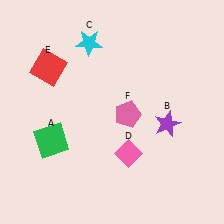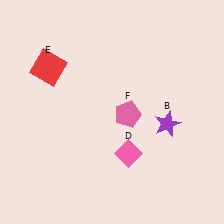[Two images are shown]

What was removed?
The cyan star (C), the green square (A) were removed in Image 2.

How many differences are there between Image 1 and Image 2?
There are 2 differences between the two images.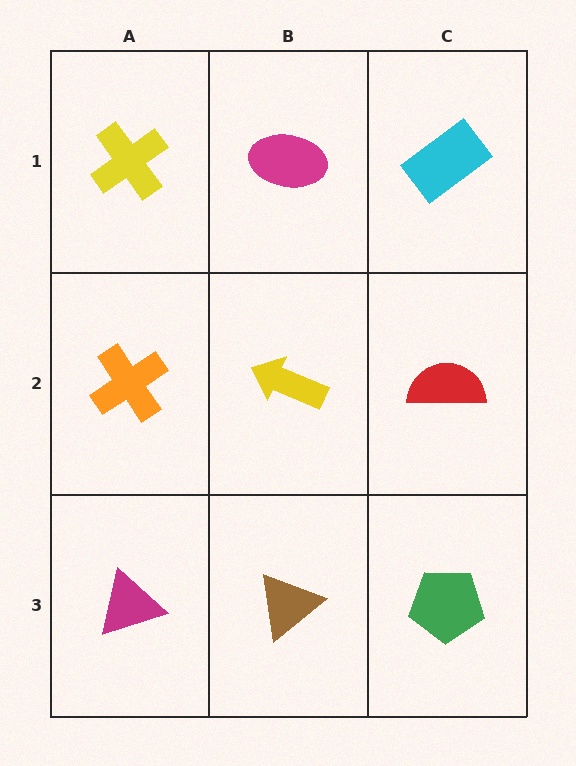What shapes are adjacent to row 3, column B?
A yellow arrow (row 2, column B), a magenta triangle (row 3, column A), a green pentagon (row 3, column C).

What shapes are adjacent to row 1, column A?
An orange cross (row 2, column A), a magenta ellipse (row 1, column B).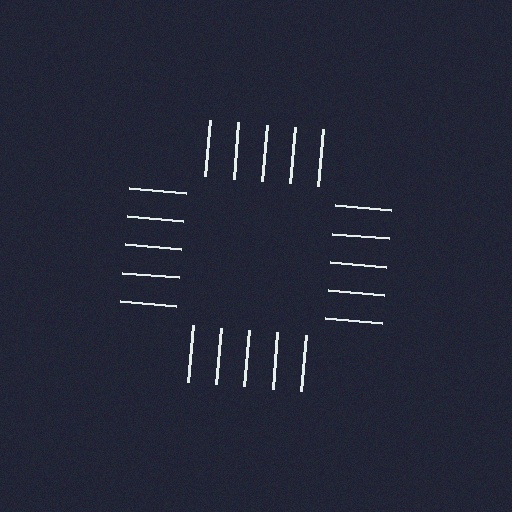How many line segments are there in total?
20 — 5 along each of the 4 edges.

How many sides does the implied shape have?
4 sides — the line-ends trace a square.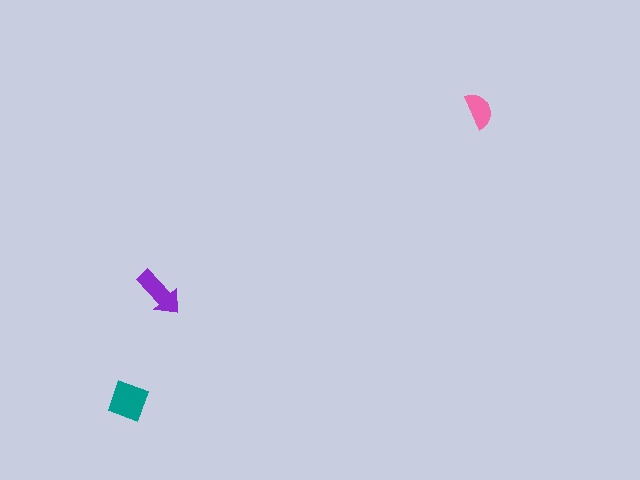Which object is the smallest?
The pink semicircle.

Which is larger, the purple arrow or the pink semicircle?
The purple arrow.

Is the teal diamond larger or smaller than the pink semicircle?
Larger.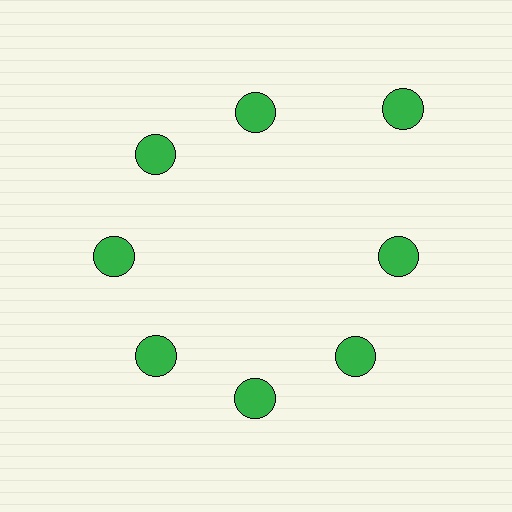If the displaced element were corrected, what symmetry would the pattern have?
It would have 8-fold rotational symmetry — the pattern would map onto itself every 45 degrees.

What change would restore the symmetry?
The symmetry would be restored by moving it inward, back onto the ring so that all 8 circles sit at equal angles and equal distance from the center.